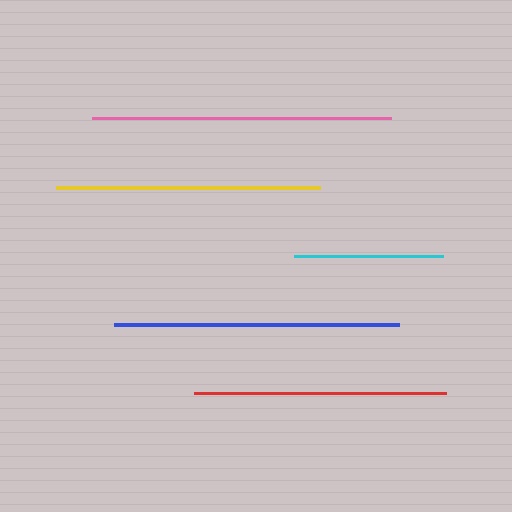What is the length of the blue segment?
The blue segment is approximately 285 pixels long.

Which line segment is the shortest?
The cyan line is the shortest at approximately 150 pixels.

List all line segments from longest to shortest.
From longest to shortest: pink, blue, yellow, red, cyan.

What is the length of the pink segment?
The pink segment is approximately 299 pixels long.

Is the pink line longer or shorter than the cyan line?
The pink line is longer than the cyan line.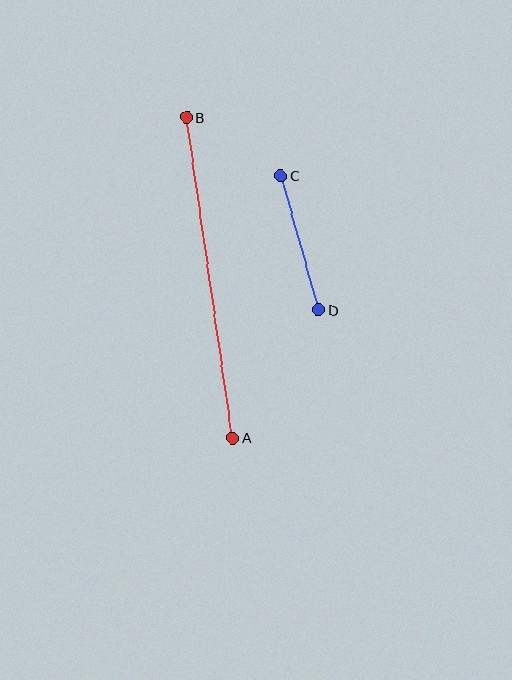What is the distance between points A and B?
The distance is approximately 324 pixels.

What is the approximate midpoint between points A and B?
The midpoint is at approximately (210, 278) pixels.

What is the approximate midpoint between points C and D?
The midpoint is at approximately (300, 243) pixels.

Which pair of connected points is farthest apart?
Points A and B are farthest apart.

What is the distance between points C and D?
The distance is approximately 139 pixels.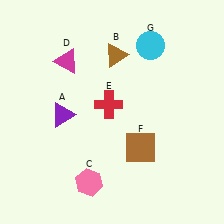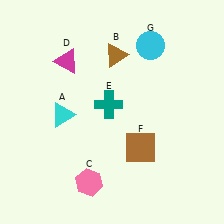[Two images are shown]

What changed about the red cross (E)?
In Image 1, E is red. In Image 2, it changed to teal.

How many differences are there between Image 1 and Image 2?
There are 2 differences between the two images.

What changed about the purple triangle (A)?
In Image 1, A is purple. In Image 2, it changed to cyan.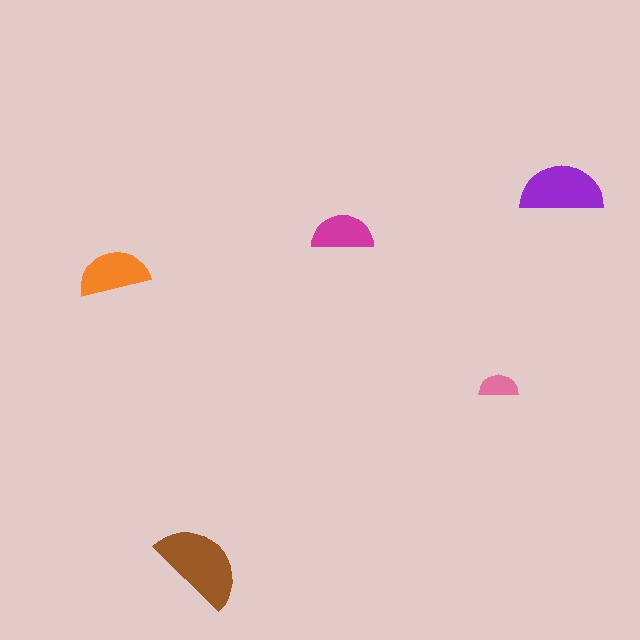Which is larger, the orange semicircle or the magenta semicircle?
The orange one.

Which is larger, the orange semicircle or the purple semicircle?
The purple one.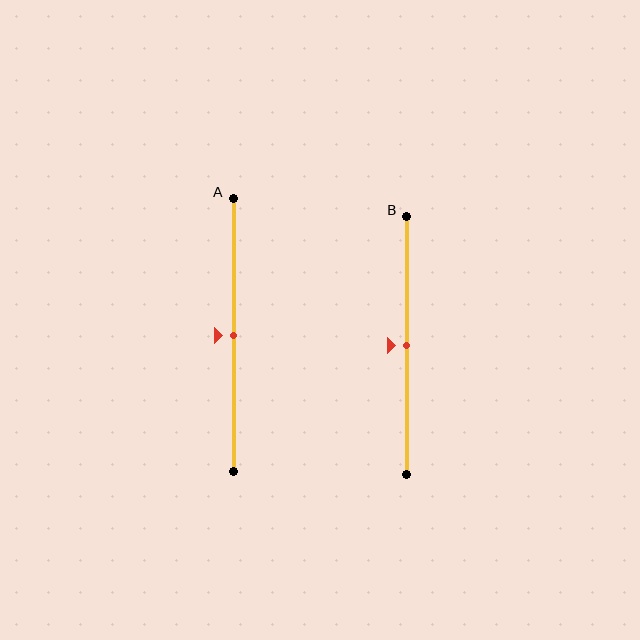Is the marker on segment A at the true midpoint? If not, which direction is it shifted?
Yes, the marker on segment A is at the true midpoint.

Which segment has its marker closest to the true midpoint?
Segment A has its marker closest to the true midpoint.